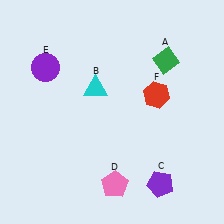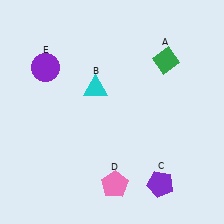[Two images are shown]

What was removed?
The red hexagon (F) was removed in Image 2.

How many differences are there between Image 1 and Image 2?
There is 1 difference between the two images.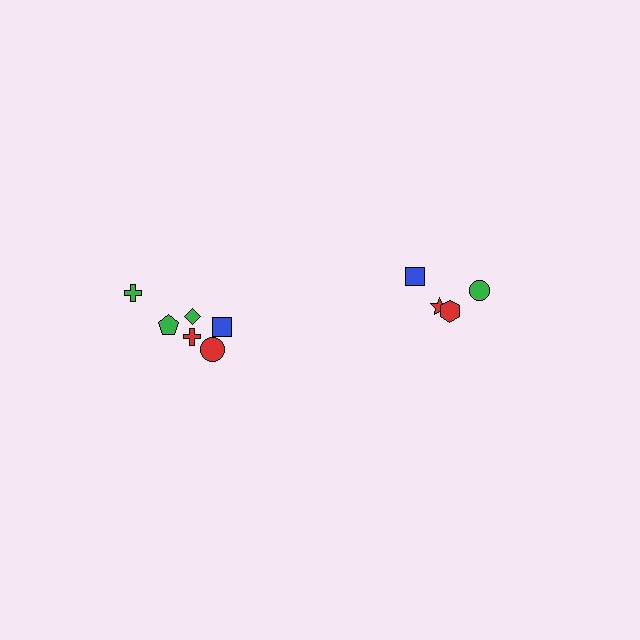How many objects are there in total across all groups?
There are 10 objects.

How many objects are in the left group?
There are 6 objects.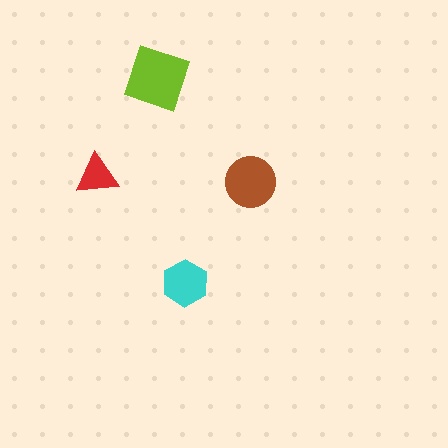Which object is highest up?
The lime diamond is topmost.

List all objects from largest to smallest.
The lime diamond, the brown circle, the cyan hexagon, the red triangle.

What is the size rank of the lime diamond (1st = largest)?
1st.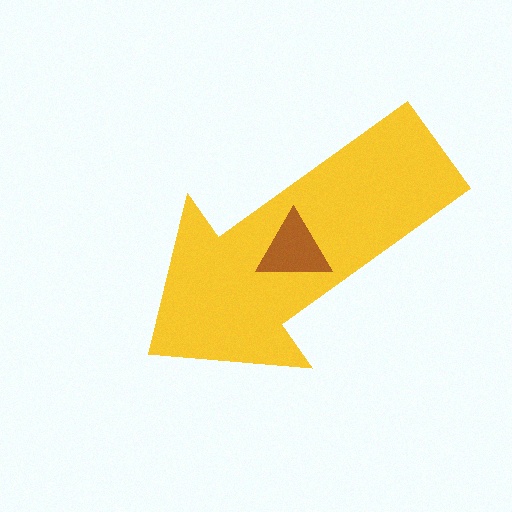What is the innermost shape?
The brown triangle.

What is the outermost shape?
The yellow arrow.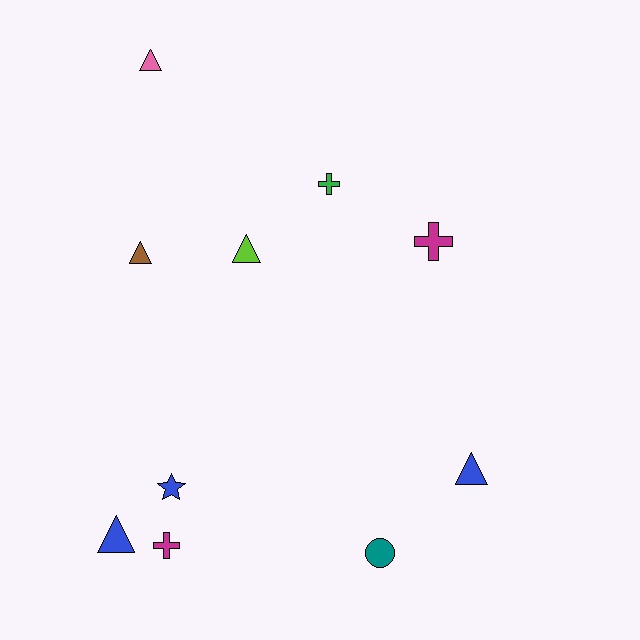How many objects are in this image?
There are 10 objects.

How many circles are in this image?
There is 1 circle.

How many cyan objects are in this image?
There are no cyan objects.